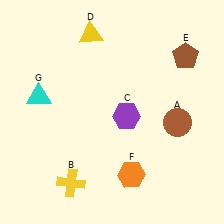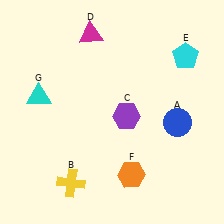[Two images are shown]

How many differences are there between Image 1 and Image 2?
There are 3 differences between the two images.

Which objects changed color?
A changed from brown to blue. D changed from yellow to magenta. E changed from brown to cyan.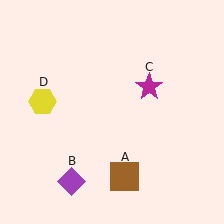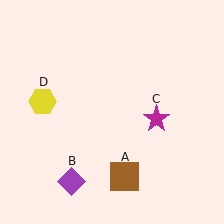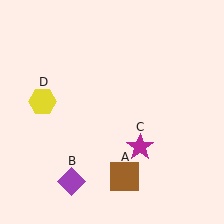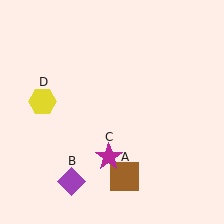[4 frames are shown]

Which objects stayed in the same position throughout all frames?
Brown square (object A) and purple diamond (object B) and yellow hexagon (object D) remained stationary.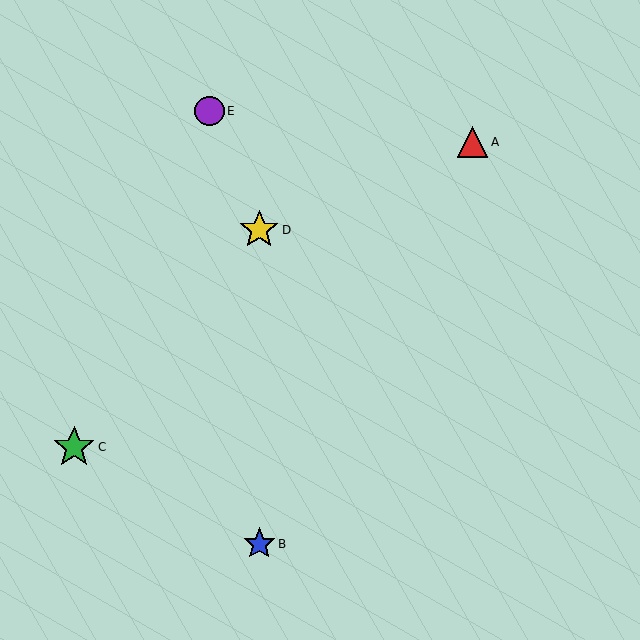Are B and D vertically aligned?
Yes, both are at x≈259.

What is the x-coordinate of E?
Object E is at x≈209.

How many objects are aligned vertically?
2 objects (B, D) are aligned vertically.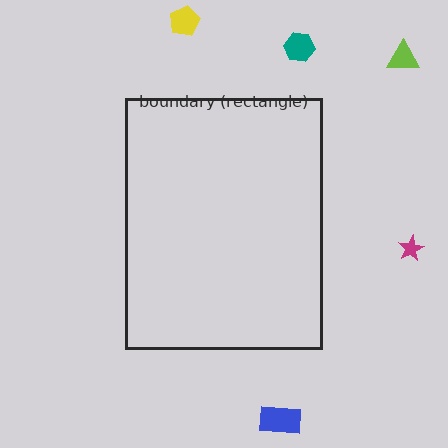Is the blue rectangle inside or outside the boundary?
Outside.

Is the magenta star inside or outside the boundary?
Outside.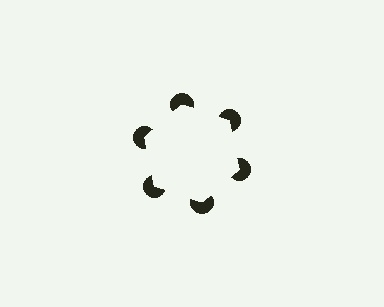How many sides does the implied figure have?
6 sides.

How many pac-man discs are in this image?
There are 6 — one at each vertex of the illusory hexagon.